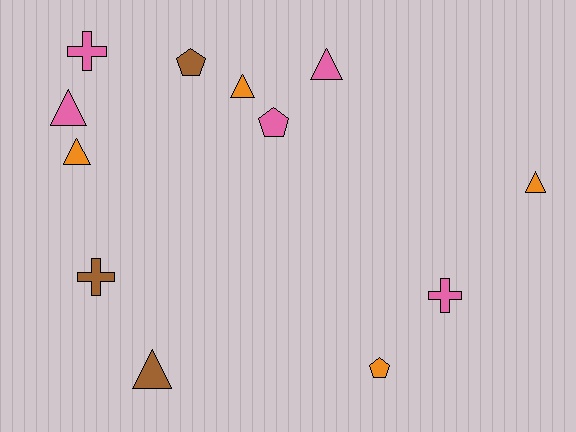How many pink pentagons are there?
There is 1 pink pentagon.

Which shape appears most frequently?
Triangle, with 6 objects.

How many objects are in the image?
There are 12 objects.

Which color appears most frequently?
Pink, with 5 objects.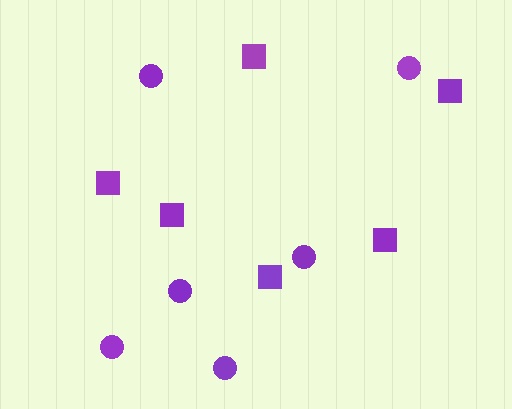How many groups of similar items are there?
There are 2 groups: one group of circles (6) and one group of squares (6).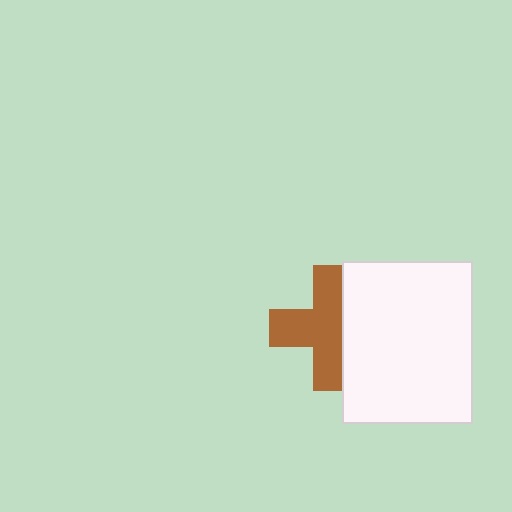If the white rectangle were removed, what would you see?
You would see the complete brown cross.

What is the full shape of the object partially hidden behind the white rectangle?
The partially hidden object is a brown cross.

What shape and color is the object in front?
The object in front is a white rectangle.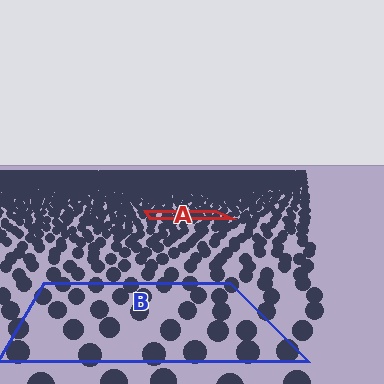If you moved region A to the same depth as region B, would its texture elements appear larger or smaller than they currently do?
They would appear larger. At a closer depth, the same texture elements are projected at a bigger on-screen size.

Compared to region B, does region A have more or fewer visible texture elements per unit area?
Region A has more texture elements per unit area — they are packed more densely because it is farther away.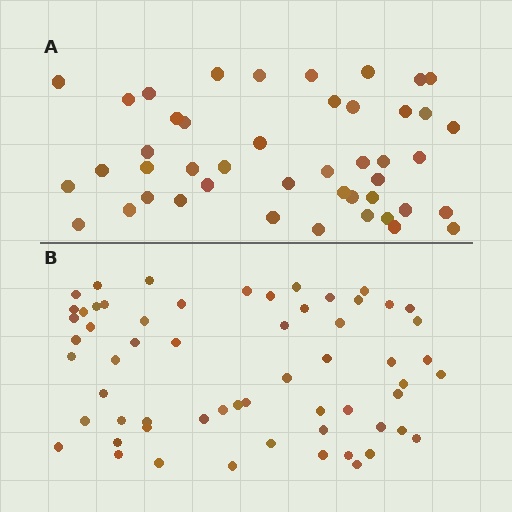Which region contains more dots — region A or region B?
Region B (the bottom region) has more dots.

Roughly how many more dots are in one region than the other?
Region B has approximately 15 more dots than region A.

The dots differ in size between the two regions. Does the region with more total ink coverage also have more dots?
No. Region A has more total ink coverage because its dots are larger, but region B actually contains more individual dots. Total area can be misleading — the number of items is what matters here.